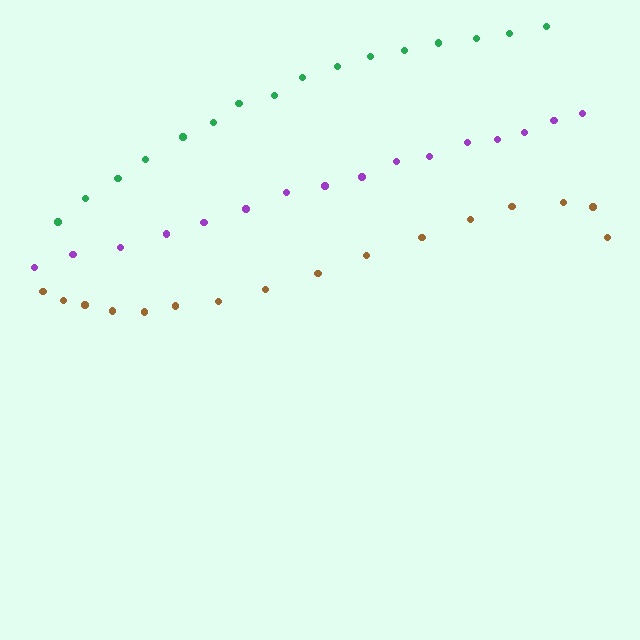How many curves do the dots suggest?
There are 3 distinct paths.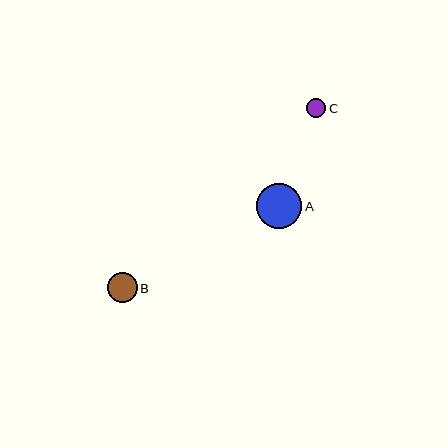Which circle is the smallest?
Circle C is the smallest with a size of approximately 19 pixels.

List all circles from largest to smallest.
From largest to smallest: A, B, C.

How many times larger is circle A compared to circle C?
Circle A is approximately 2.4 times the size of circle C.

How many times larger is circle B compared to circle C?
Circle B is approximately 1.6 times the size of circle C.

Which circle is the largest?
Circle A is the largest with a size of approximately 45 pixels.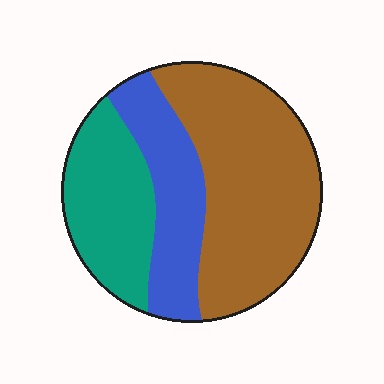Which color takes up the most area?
Brown, at roughly 50%.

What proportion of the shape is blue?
Blue covers 24% of the shape.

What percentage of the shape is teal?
Teal covers roughly 25% of the shape.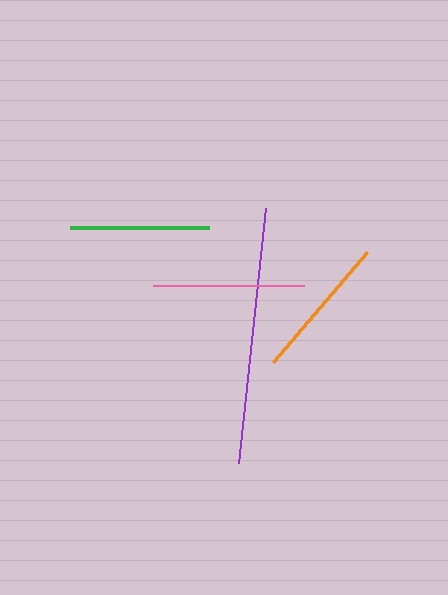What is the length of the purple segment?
The purple segment is approximately 257 pixels long.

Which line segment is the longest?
The purple line is the longest at approximately 257 pixels.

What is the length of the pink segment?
The pink segment is approximately 151 pixels long.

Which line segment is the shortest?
The green line is the shortest at approximately 139 pixels.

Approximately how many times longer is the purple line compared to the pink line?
The purple line is approximately 1.7 times the length of the pink line.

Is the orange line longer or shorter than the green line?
The orange line is longer than the green line.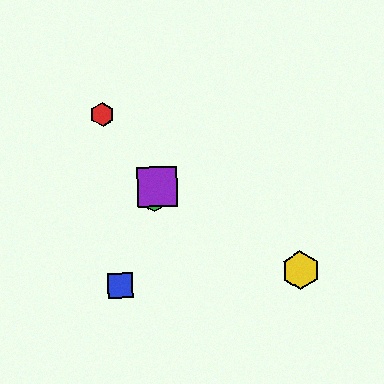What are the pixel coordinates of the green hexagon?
The green hexagon is at (154, 197).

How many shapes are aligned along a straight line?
3 shapes (the blue square, the green hexagon, the purple square) are aligned along a straight line.